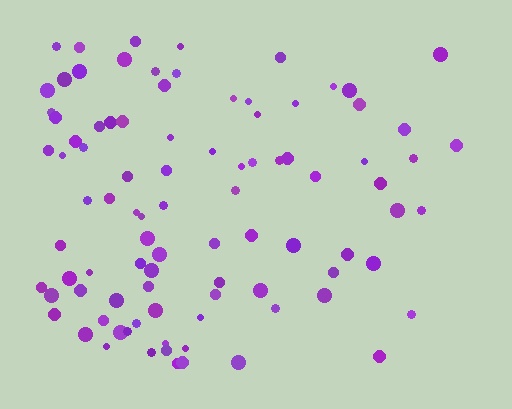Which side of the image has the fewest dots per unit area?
The right.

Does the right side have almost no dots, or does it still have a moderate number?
Still a moderate number, just noticeably fewer than the left.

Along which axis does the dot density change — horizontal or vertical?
Horizontal.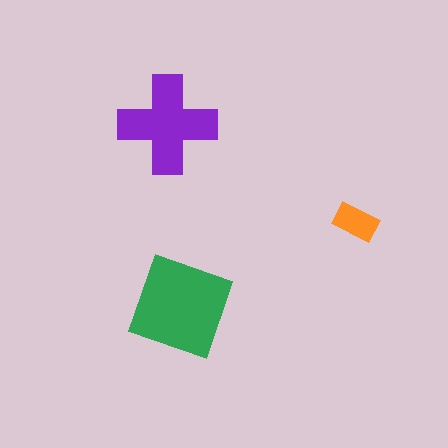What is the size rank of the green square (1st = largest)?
1st.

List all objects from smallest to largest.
The orange rectangle, the purple cross, the green square.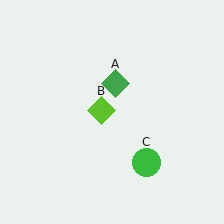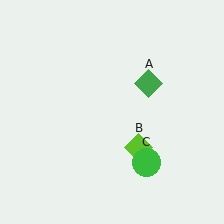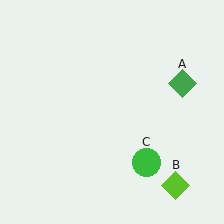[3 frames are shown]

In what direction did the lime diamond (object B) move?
The lime diamond (object B) moved down and to the right.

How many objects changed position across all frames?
2 objects changed position: green diamond (object A), lime diamond (object B).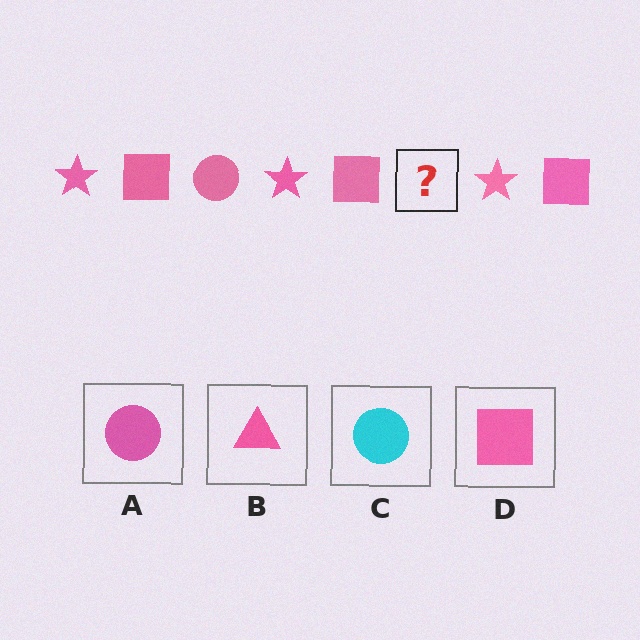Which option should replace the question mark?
Option A.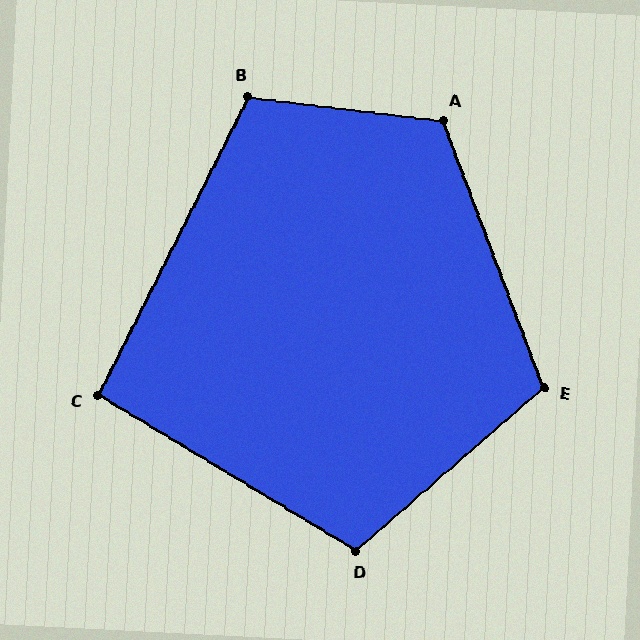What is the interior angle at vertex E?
Approximately 110 degrees (obtuse).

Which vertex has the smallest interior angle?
C, at approximately 95 degrees.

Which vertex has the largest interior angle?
A, at approximately 118 degrees.